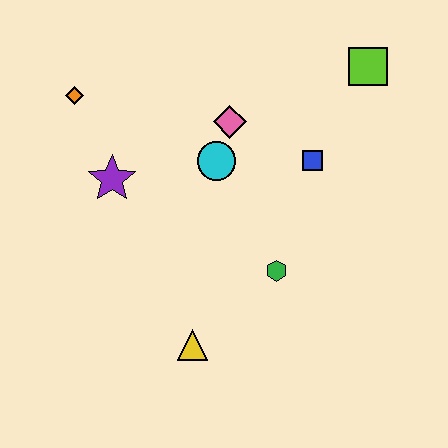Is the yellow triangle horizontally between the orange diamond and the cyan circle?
Yes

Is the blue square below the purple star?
No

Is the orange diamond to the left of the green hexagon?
Yes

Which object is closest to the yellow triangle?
The green hexagon is closest to the yellow triangle.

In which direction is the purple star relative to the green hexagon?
The purple star is to the left of the green hexagon.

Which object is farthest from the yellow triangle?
The lime square is farthest from the yellow triangle.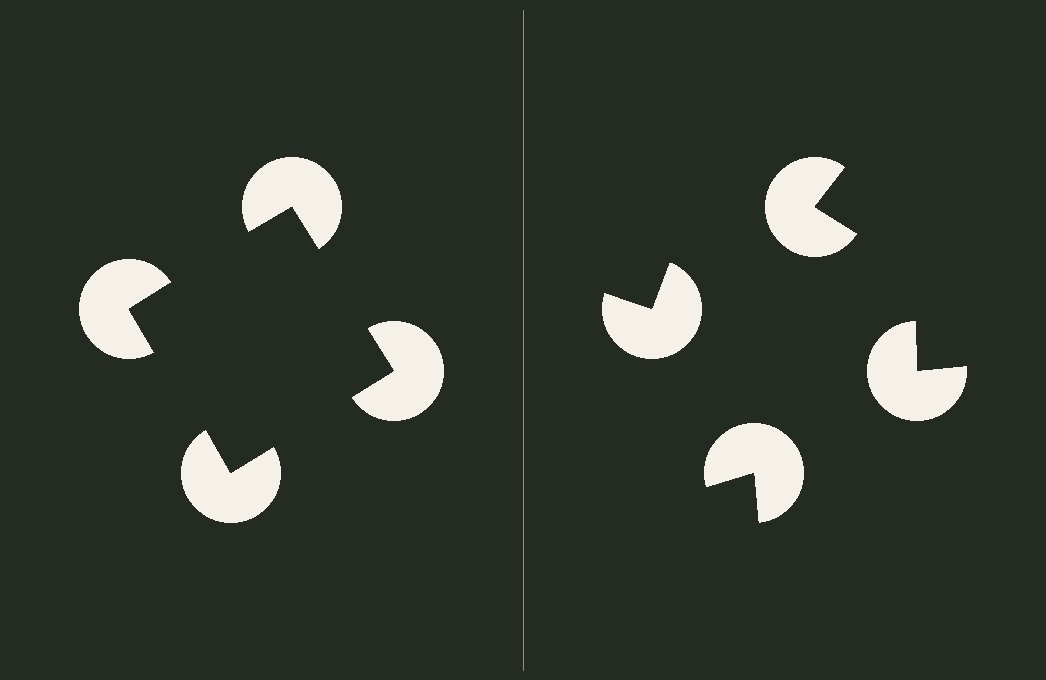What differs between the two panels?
The pac-man discs are positioned identically on both sides; only the wedge orientations differ. On the left they align to a square; on the right they are misaligned.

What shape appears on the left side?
An illusory square.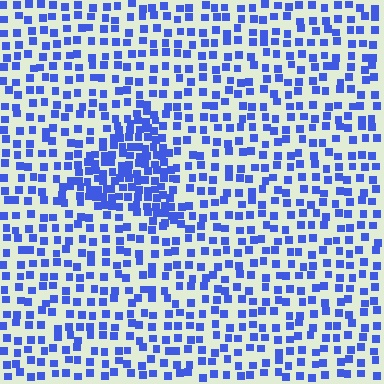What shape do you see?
I see a triangle.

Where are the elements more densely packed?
The elements are more densely packed inside the triangle boundary.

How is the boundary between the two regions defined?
The boundary is defined by a change in element density (approximately 2.2x ratio). All elements are the same color, size, and shape.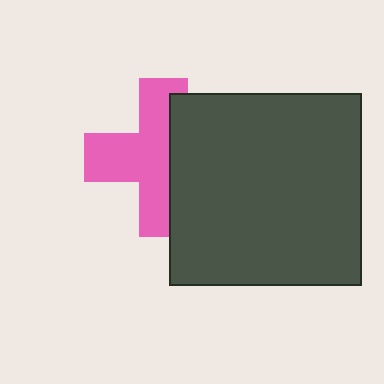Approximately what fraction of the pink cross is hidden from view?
Roughly 40% of the pink cross is hidden behind the dark gray square.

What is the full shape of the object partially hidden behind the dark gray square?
The partially hidden object is a pink cross.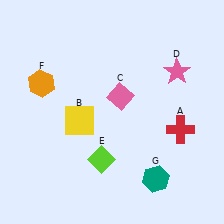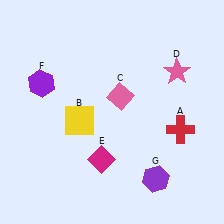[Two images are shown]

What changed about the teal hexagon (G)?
In Image 1, G is teal. In Image 2, it changed to purple.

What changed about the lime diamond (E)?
In Image 1, E is lime. In Image 2, it changed to magenta.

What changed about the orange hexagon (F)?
In Image 1, F is orange. In Image 2, it changed to purple.